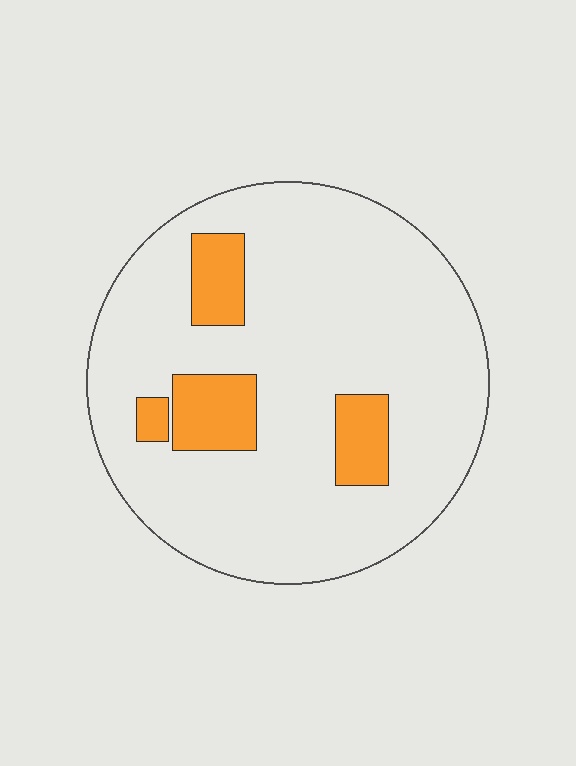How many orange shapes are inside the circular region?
4.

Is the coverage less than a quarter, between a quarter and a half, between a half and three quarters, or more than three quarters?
Less than a quarter.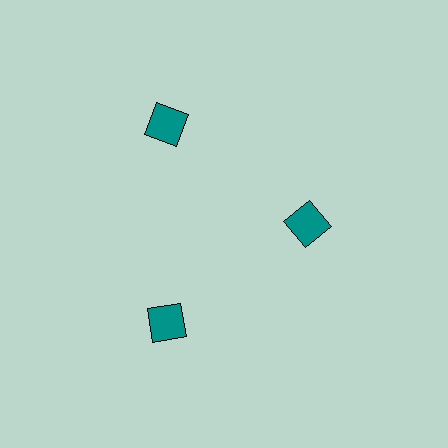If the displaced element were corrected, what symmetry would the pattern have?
It would have 3-fold rotational symmetry — the pattern would map onto itself every 120 degrees.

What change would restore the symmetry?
The symmetry would be restored by moving it outward, back onto the ring so that all 3 squares sit at equal angles and equal distance from the center.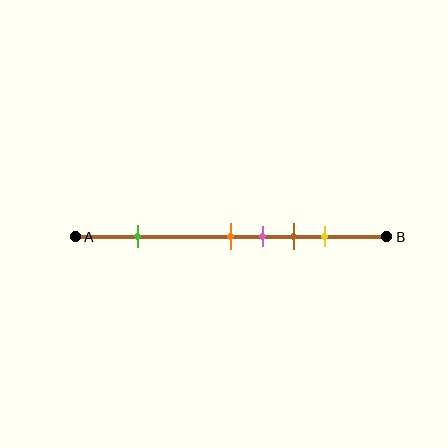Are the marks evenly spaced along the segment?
No, the marks are not evenly spaced.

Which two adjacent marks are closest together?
The orange and pink marks are the closest adjacent pair.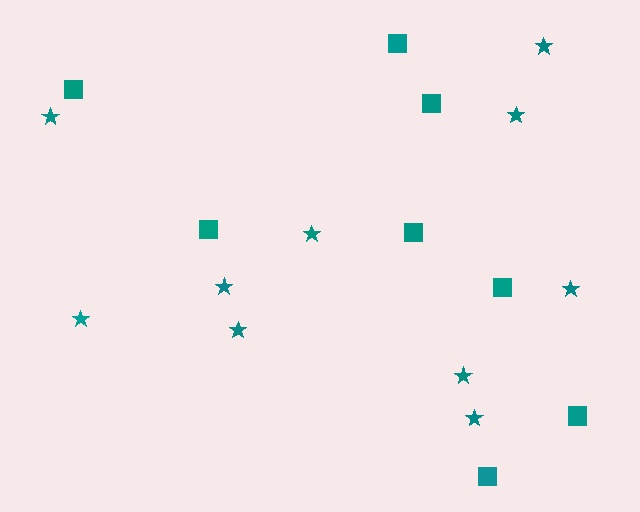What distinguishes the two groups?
There are 2 groups: one group of stars (10) and one group of squares (8).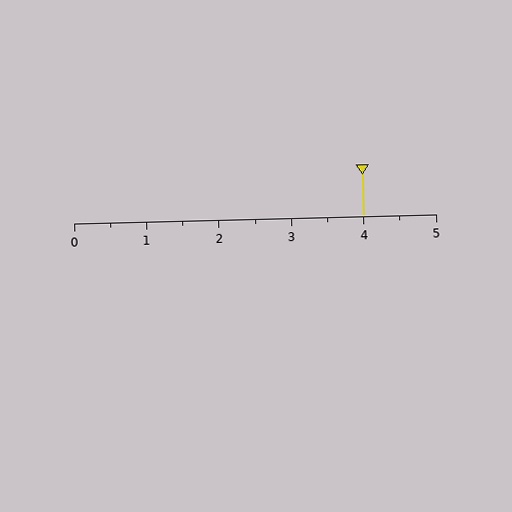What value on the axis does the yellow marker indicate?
The marker indicates approximately 4.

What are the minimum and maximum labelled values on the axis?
The axis runs from 0 to 5.